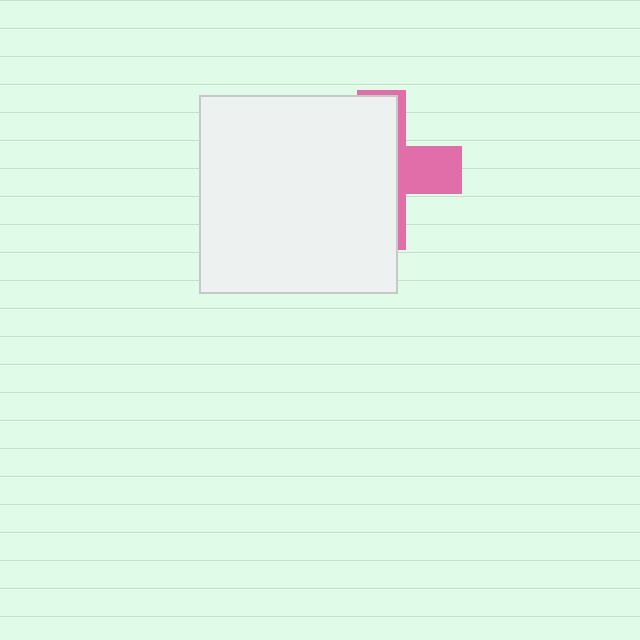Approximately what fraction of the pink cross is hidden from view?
Roughly 68% of the pink cross is hidden behind the white square.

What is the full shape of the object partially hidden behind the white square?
The partially hidden object is a pink cross.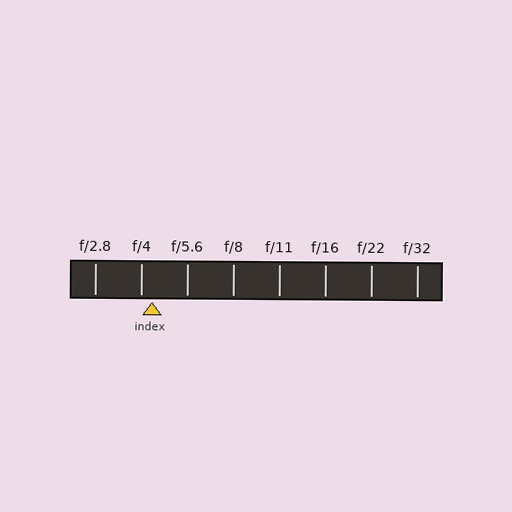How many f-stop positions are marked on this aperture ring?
There are 8 f-stop positions marked.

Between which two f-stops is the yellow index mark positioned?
The index mark is between f/4 and f/5.6.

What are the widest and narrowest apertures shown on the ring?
The widest aperture shown is f/2.8 and the narrowest is f/32.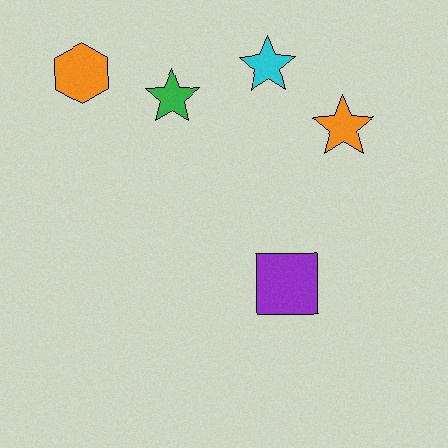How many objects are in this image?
There are 5 objects.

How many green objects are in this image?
There is 1 green object.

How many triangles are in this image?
There are no triangles.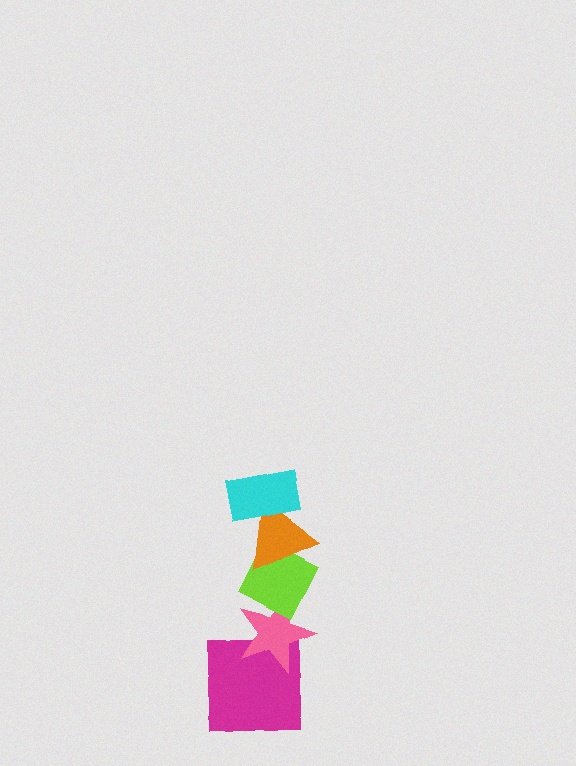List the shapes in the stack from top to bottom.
From top to bottom: the cyan rectangle, the orange triangle, the lime diamond, the pink star, the magenta square.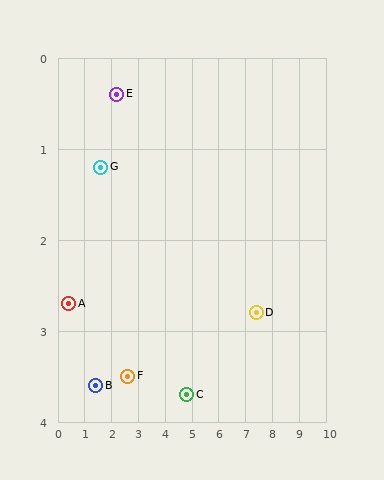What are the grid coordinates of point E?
Point E is at approximately (2.2, 0.4).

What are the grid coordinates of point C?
Point C is at approximately (4.8, 3.7).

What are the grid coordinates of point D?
Point D is at approximately (7.4, 2.8).